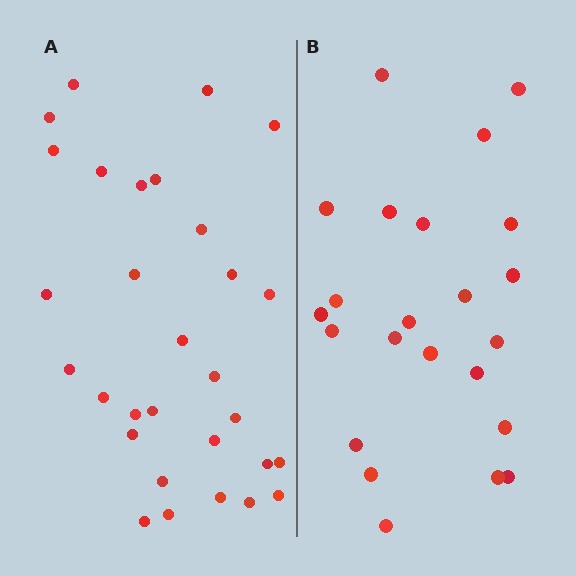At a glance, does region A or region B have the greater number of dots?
Region A (the left region) has more dots.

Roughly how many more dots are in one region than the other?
Region A has roughly 8 or so more dots than region B.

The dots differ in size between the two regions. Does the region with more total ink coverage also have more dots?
No. Region B has more total ink coverage because its dots are larger, but region A actually contains more individual dots. Total area can be misleading — the number of items is what matters here.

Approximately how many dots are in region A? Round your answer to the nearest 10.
About 30 dots.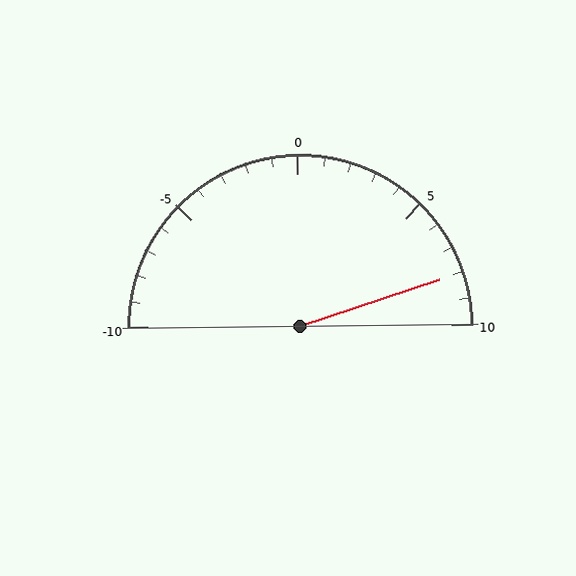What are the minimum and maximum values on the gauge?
The gauge ranges from -10 to 10.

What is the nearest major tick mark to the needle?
The nearest major tick mark is 10.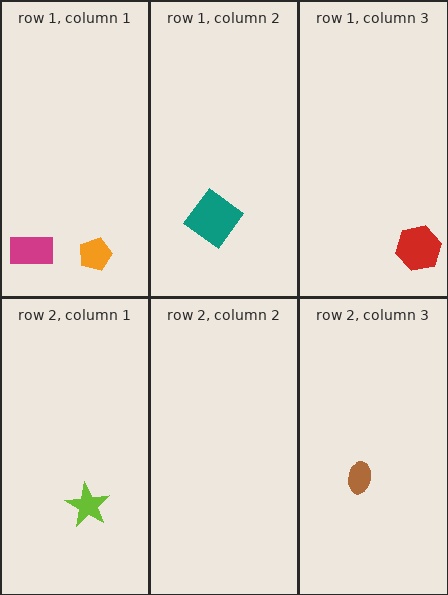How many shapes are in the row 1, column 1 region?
2.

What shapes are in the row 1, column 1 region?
The orange pentagon, the magenta rectangle.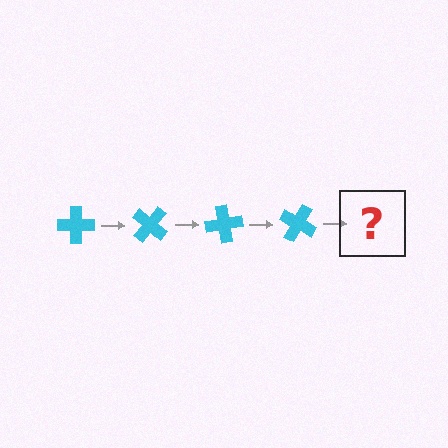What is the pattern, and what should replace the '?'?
The pattern is that the cross rotates 40 degrees each step. The '?' should be a cyan cross rotated 160 degrees.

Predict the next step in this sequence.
The next step is a cyan cross rotated 160 degrees.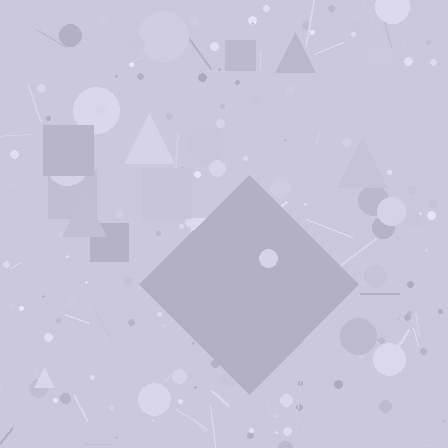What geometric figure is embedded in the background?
A diamond is embedded in the background.